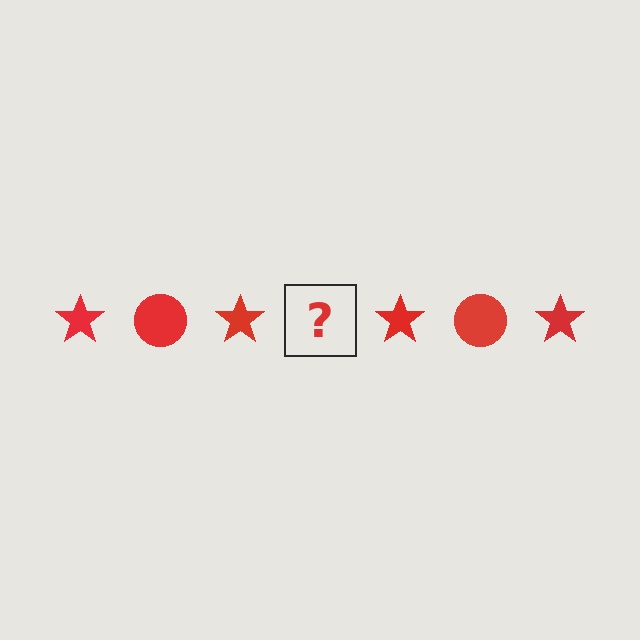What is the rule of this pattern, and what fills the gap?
The rule is that the pattern cycles through star, circle shapes in red. The gap should be filled with a red circle.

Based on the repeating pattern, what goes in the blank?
The blank should be a red circle.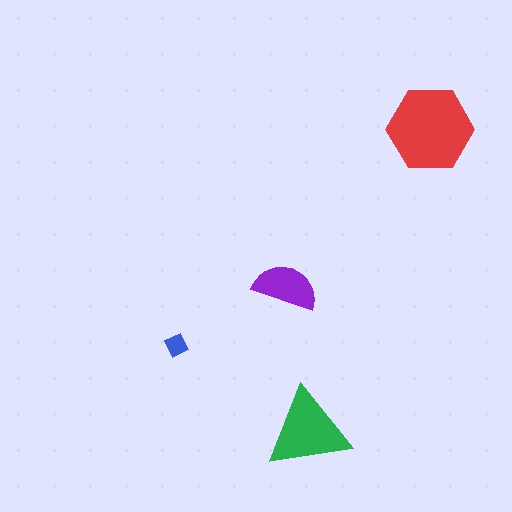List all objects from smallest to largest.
The blue diamond, the purple semicircle, the green triangle, the red hexagon.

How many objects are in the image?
There are 4 objects in the image.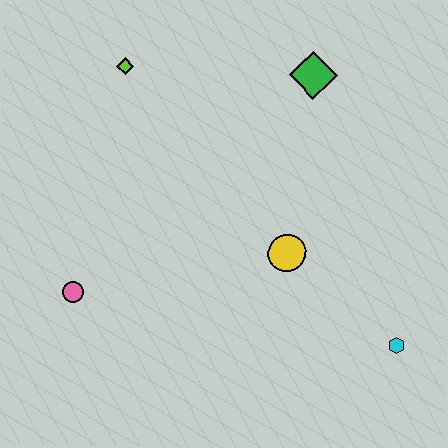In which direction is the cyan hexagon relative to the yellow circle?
The cyan hexagon is to the right of the yellow circle.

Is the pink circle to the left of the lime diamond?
Yes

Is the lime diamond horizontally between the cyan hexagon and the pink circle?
Yes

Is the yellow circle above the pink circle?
Yes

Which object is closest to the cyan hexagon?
The yellow circle is closest to the cyan hexagon.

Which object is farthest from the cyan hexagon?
The lime diamond is farthest from the cyan hexagon.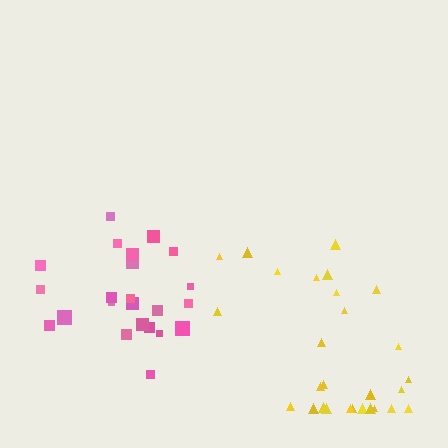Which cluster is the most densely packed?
Pink.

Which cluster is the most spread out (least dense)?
Yellow.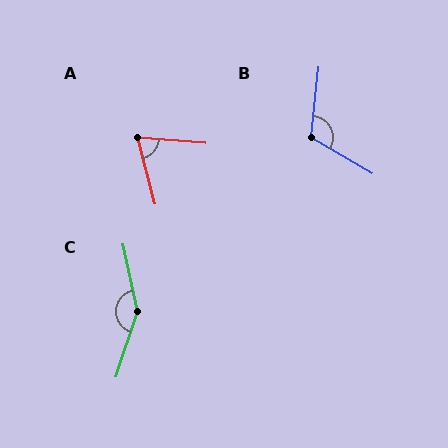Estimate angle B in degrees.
Approximately 114 degrees.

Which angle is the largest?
C, at approximately 150 degrees.